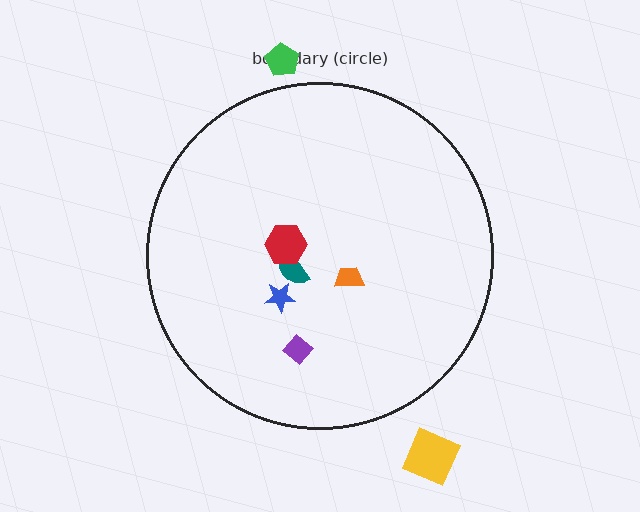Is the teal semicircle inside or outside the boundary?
Inside.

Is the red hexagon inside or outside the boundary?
Inside.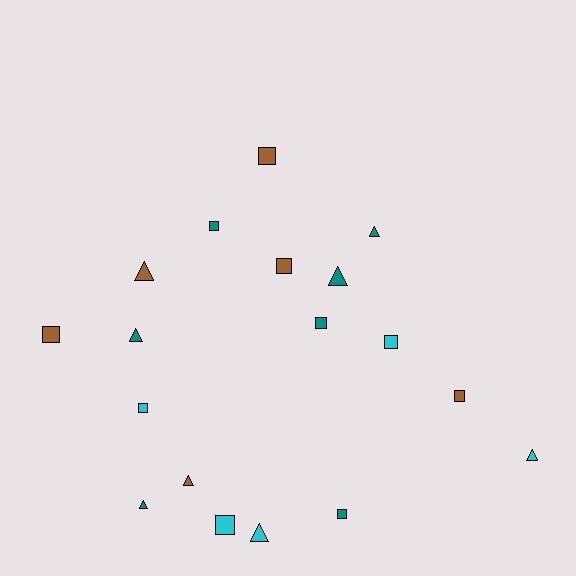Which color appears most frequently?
Teal, with 7 objects.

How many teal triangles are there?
There are 4 teal triangles.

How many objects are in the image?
There are 18 objects.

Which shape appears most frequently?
Square, with 10 objects.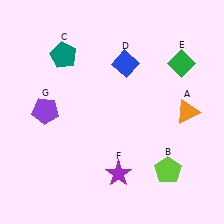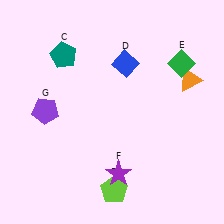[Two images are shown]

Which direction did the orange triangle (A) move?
The orange triangle (A) moved up.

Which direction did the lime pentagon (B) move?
The lime pentagon (B) moved left.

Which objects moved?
The objects that moved are: the orange triangle (A), the lime pentagon (B).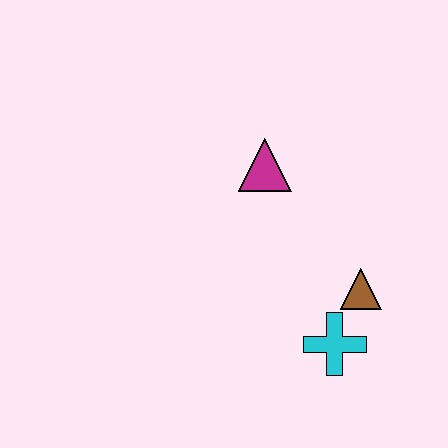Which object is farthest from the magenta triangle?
The cyan cross is farthest from the magenta triangle.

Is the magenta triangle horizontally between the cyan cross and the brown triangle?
No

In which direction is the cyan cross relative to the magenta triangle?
The cyan cross is below the magenta triangle.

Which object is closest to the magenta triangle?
The brown triangle is closest to the magenta triangle.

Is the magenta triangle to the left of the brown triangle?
Yes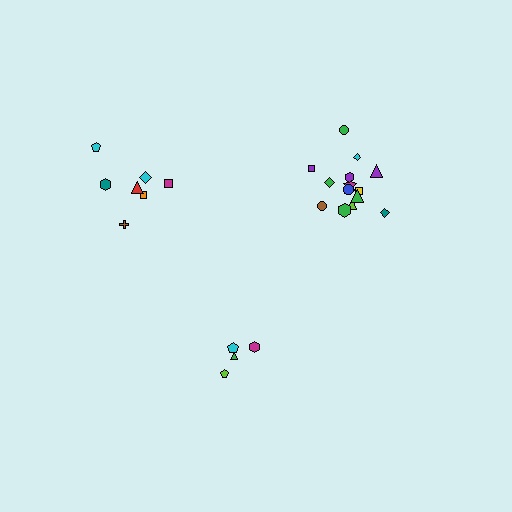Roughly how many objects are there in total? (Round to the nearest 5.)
Roughly 25 objects in total.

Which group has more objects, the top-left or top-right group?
The top-right group.